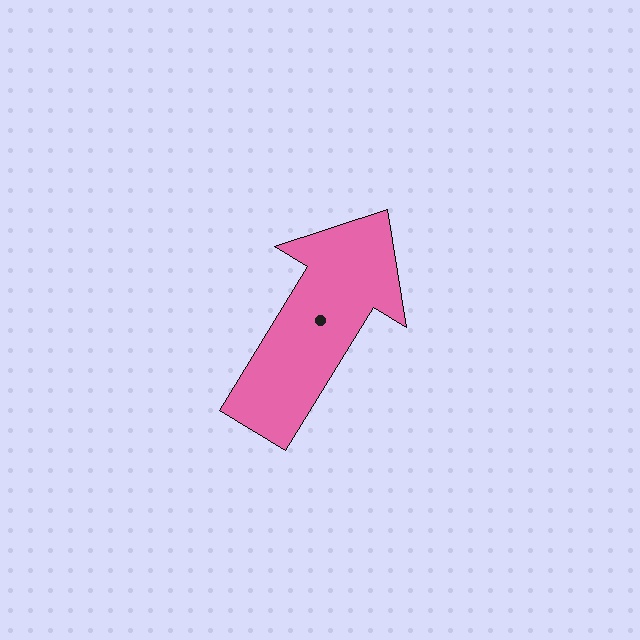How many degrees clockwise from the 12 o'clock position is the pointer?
Approximately 31 degrees.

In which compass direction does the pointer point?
Northeast.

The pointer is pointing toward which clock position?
Roughly 1 o'clock.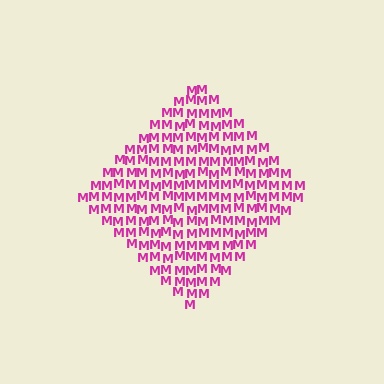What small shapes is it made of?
It is made of small letter M's.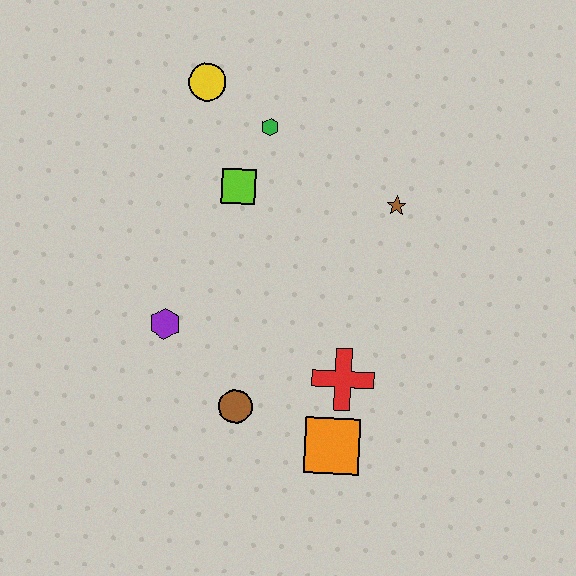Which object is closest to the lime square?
The green hexagon is closest to the lime square.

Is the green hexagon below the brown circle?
No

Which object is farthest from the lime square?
The orange square is farthest from the lime square.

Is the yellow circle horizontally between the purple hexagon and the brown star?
Yes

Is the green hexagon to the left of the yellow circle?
No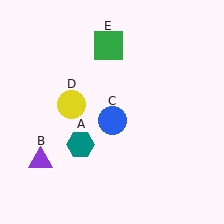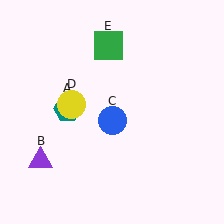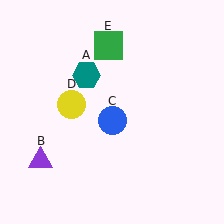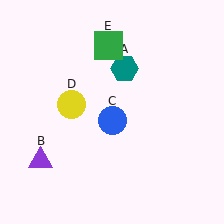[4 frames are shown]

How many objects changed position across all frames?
1 object changed position: teal hexagon (object A).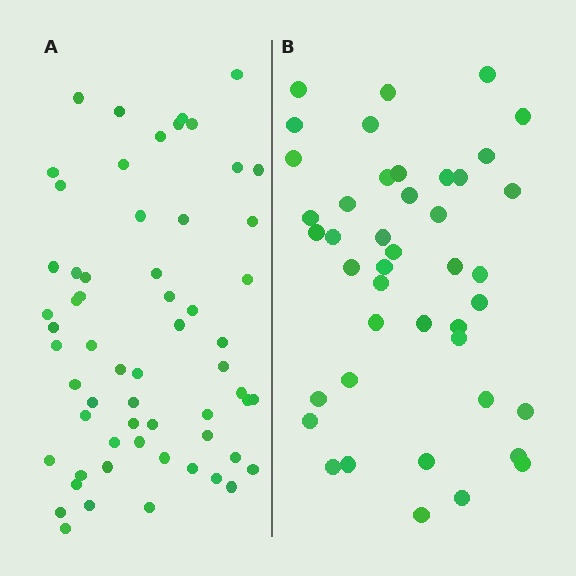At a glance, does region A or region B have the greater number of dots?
Region A (the left region) has more dots.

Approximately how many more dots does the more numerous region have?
Region A has approximately 15 more dots than region B.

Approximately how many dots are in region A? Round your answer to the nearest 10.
About 60 dots.